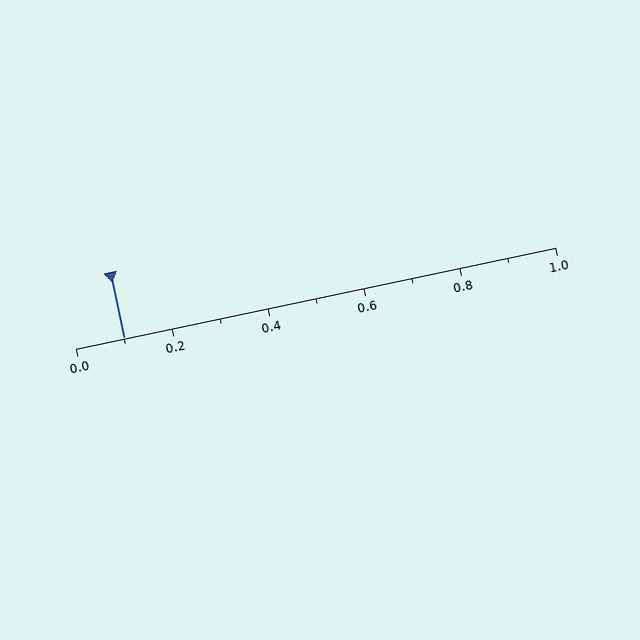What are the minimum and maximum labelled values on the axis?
The axis runs from 0.0 to 1.0.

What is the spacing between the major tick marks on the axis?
The major ticks are spaced 0.2 apart.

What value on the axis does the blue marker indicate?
The marker indicates approximately 0.1.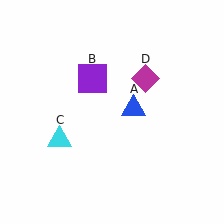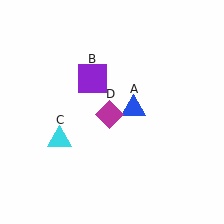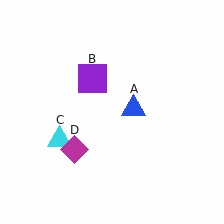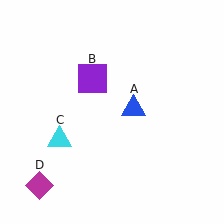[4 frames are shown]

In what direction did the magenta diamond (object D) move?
The magenta diamond (object D) moved down and to the left.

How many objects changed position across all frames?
1 object changed position: magenta diamond (object D).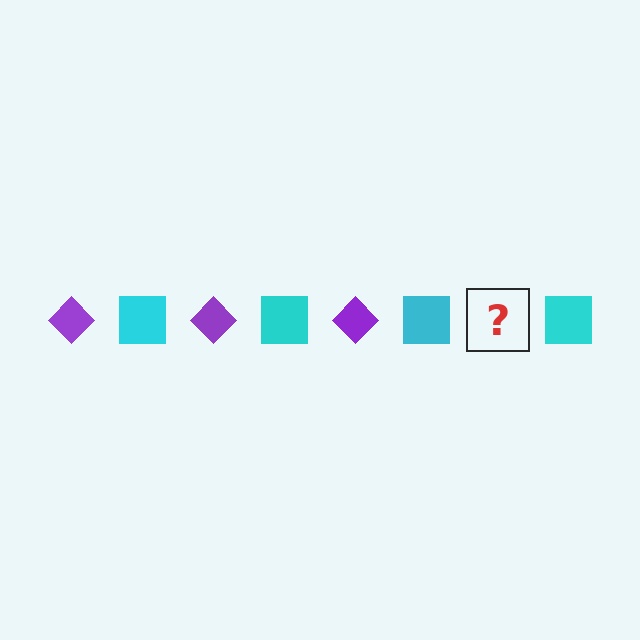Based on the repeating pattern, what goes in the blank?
The blank should be a purple diamond.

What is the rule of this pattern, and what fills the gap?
The rule is that the pattern alternates between purple diamond and cyan square. The gap should be filled with a purple diamond.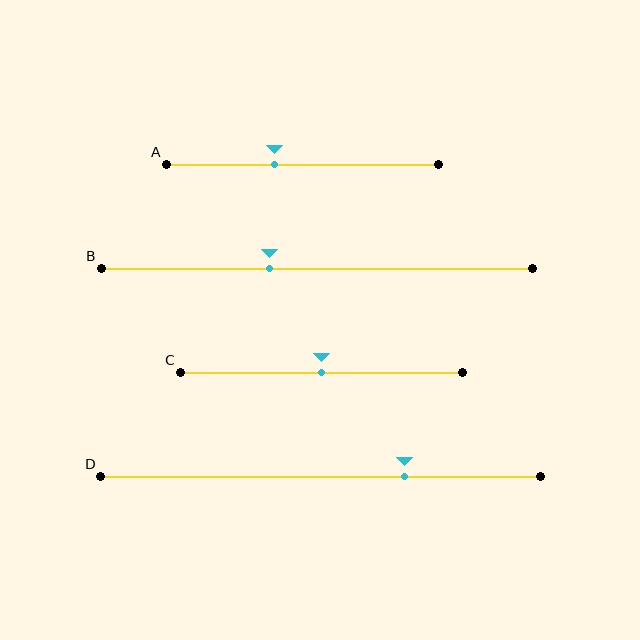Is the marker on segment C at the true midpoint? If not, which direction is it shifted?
Yes, the marker on segment C is at the true midpoint.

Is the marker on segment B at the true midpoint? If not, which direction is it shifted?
No, the marker on segment B is shifted to the left by about 11% of the segment length.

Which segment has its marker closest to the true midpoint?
Segment C has its marker closest to the true midpoint.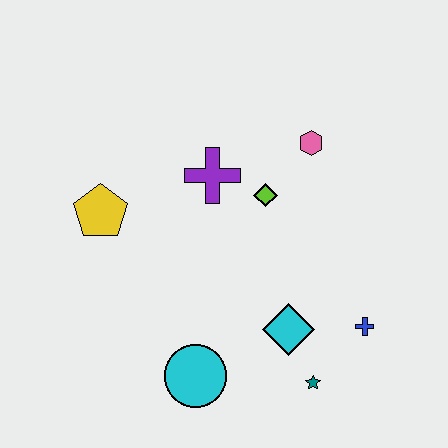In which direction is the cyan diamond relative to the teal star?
The cyan diamond is above the teal star.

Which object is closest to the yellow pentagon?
The purple cross is closest to the yellow pentagon.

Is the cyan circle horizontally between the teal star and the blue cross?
No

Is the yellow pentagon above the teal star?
Yes